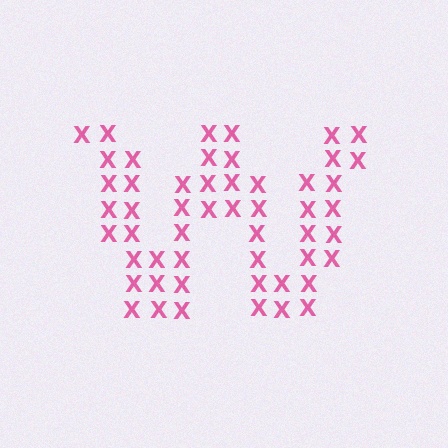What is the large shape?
The large shape is the letter W.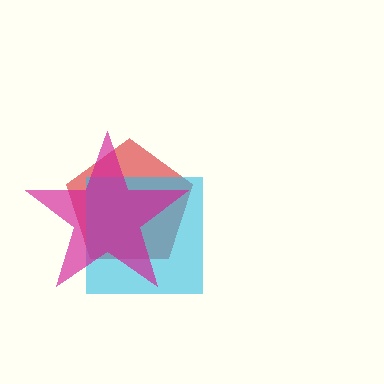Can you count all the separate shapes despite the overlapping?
Yes, there are 3 separate shapes.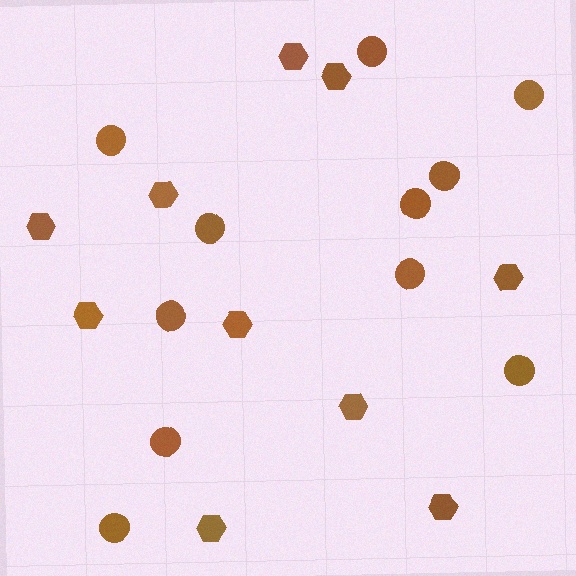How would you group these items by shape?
There are 2 groups: one group of hexagons (10) and one group of circles (11).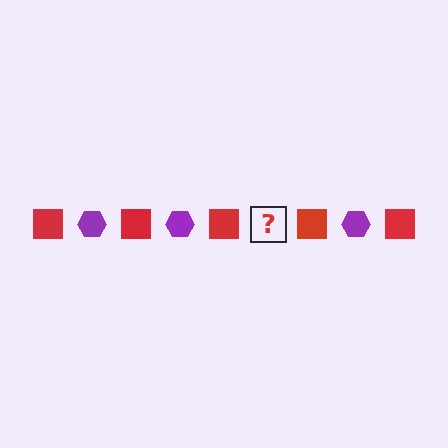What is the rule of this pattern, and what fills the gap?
The rule is that the pattern alternates between red square and purple hexagon. The gap should be filled with a purple hexagon.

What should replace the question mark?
The question mark should be replaced with a purple hexagon.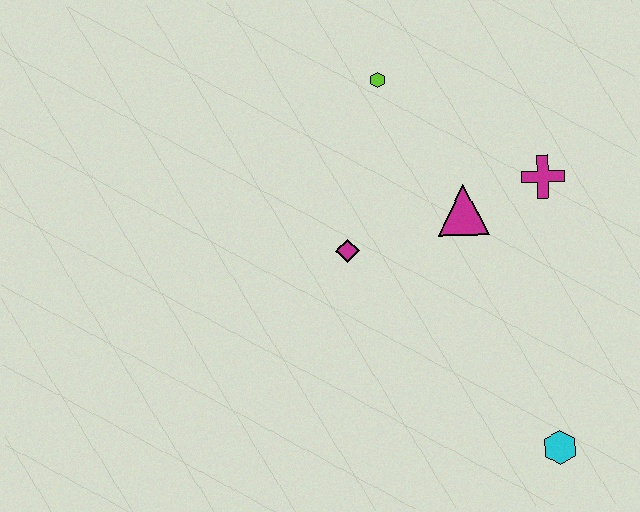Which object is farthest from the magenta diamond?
The cyan hexagon is farthest from the magenta diamond.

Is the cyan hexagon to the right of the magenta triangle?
Yes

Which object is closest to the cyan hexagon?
The magenta triangle is closest to the cyan hexagon.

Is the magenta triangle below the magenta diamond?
No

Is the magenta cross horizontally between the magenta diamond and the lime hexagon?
No